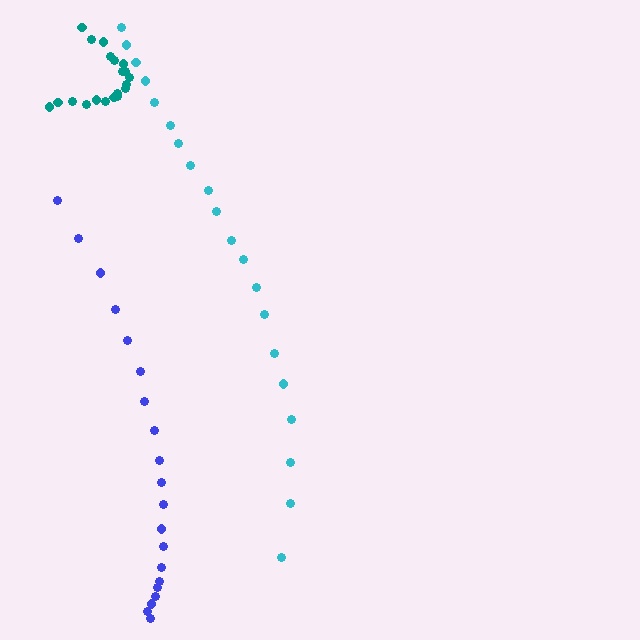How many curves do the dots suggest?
There are 3 distinct paths.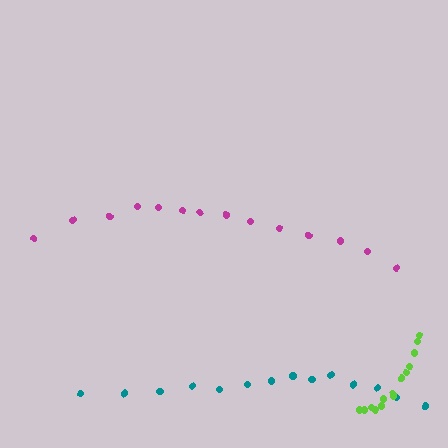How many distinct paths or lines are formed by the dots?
There are 3 distinct paths.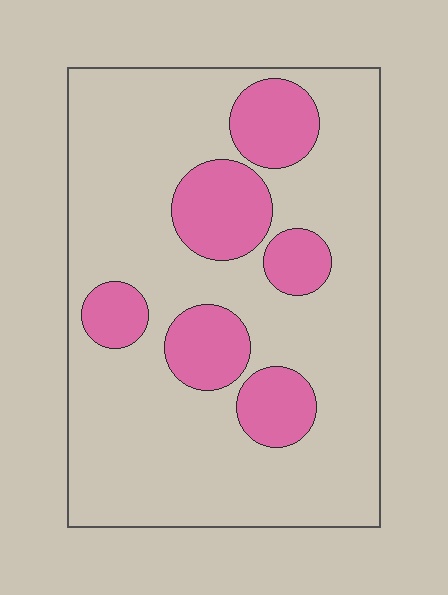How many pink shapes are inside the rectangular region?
6.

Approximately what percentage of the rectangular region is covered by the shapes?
Approximately 25%.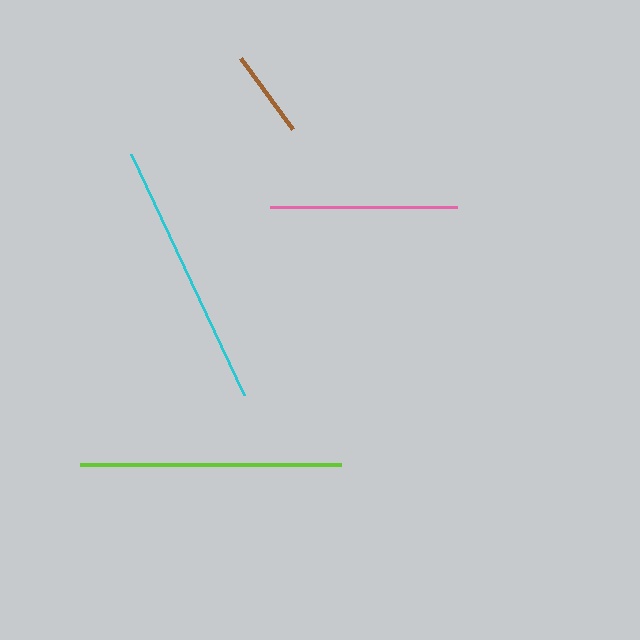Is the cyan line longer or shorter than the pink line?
The cyan line is longer than the pink line.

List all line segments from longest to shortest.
From longest to shortest: cyan, lime, pink, brown.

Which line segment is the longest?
The cyan line is the longest at approximately 267 pixels.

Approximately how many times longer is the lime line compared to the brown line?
The lime line is approximately 3.0 times the length of the brown line.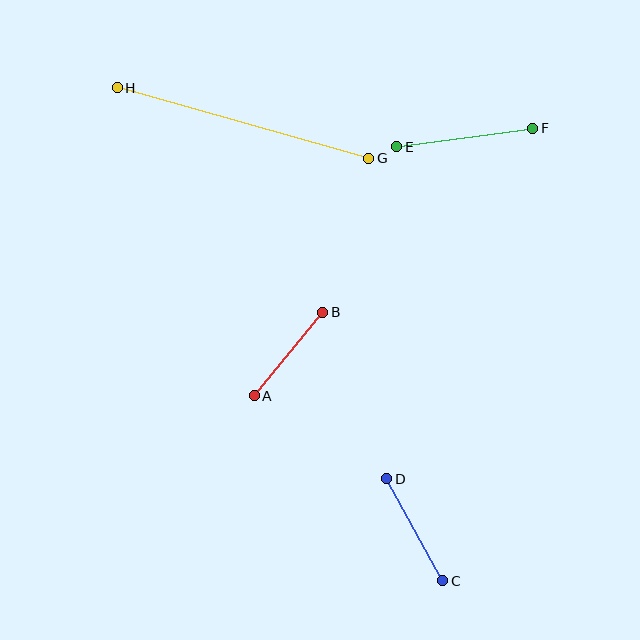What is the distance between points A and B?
The distance is approximately 108 pixels.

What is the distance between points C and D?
The distance is approximately 117 pixels.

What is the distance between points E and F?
The distance is approximately 137 pixels.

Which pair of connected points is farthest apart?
Points G and H are farthest apart.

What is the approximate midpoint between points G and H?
The midpoint is at approximately (243, 123) pixels.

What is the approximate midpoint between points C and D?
The midpoint is at approximately (415, 530) pixels.